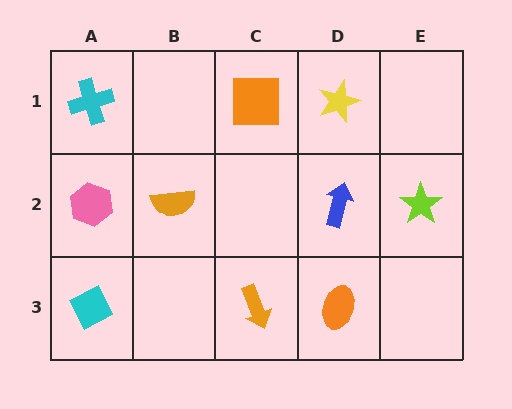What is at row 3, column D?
An orange ellipse.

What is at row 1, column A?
A cyan cross.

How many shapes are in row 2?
4 shapes.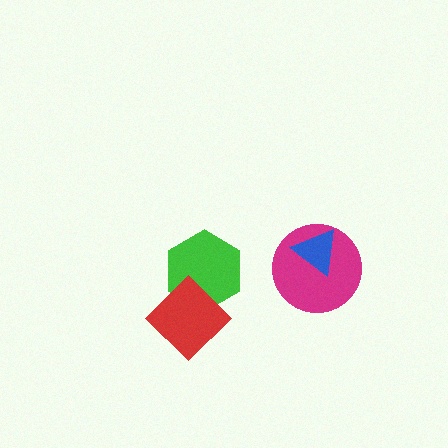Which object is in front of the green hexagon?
The red diamond is in front of the green hexagon.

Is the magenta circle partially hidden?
Yes, it is partially covered by another shape.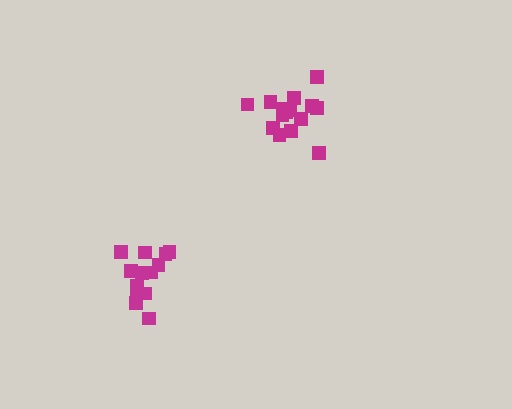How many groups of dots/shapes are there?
There are 2 groups.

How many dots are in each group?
Group 1: 13 dots, Group 2: 15 dots (28 total).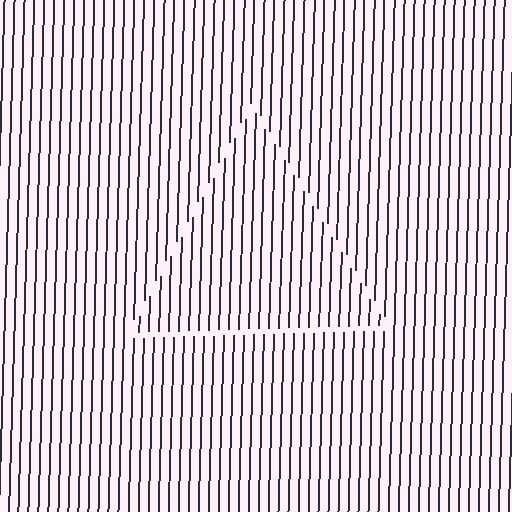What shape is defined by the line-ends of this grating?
An illusory triangle. The interior of the shape contains the same grating, shifted by half a period — the contour is defined by the phase discontinuity where line-ends from the inner and outer gratings abut.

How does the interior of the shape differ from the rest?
The interior of the shape contains the same grating, shifted by half a period — the contour is defined by the phase discontinuity where line-ends from the inner and outer gratings abut.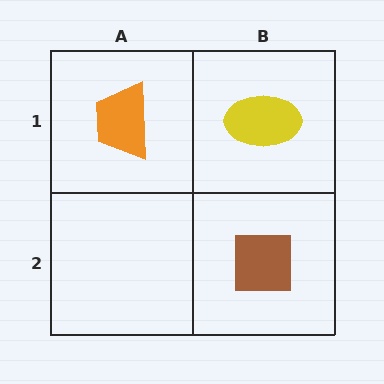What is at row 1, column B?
A yellow ellipse.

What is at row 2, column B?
A brown square.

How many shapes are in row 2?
1 shape.